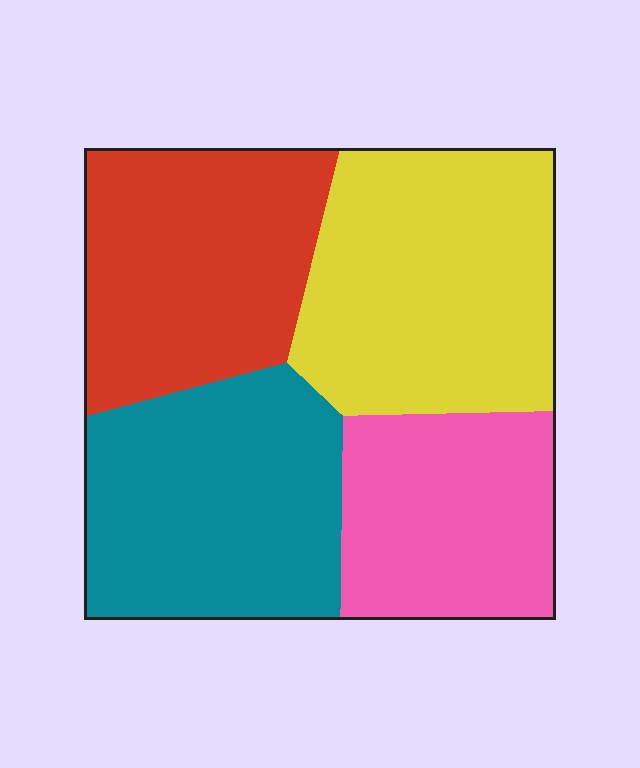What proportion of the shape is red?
Red covers 25% of the shape.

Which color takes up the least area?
Pink, at roughly 20%.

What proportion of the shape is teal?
Teal takes up about one quarter (1/4) of the shape.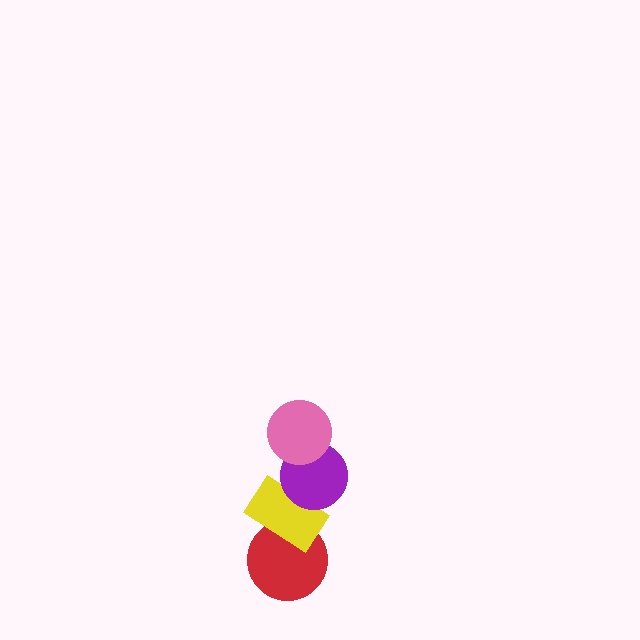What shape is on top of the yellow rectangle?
The purple circle is on top of the yellow rectangle.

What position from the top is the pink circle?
The pink circle is 1st from the top.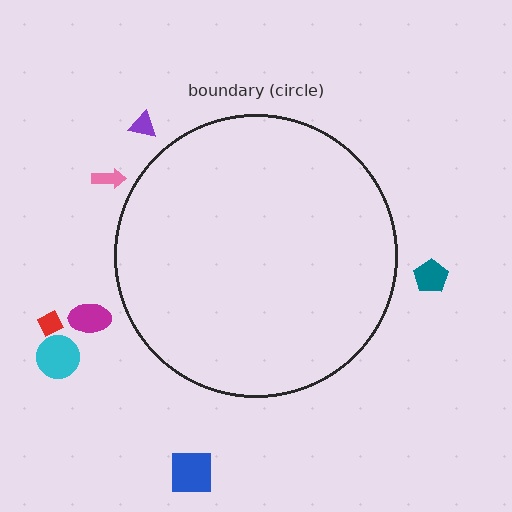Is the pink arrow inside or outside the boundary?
Outside.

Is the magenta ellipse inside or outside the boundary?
Outside.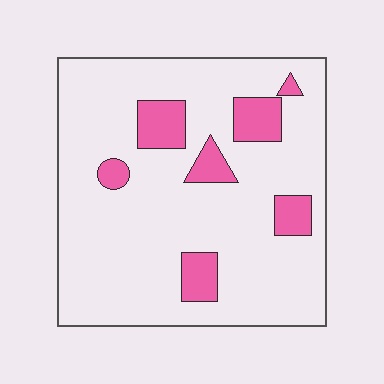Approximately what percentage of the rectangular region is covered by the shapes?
Approximately 15%.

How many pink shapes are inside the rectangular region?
7.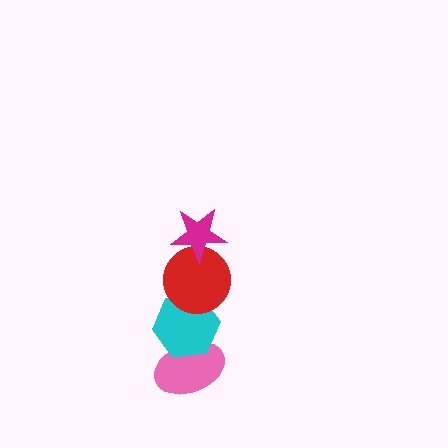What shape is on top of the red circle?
The magenta star is on top of the red circle.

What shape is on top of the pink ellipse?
The cyan hexagon is on top of the pink ellipse.